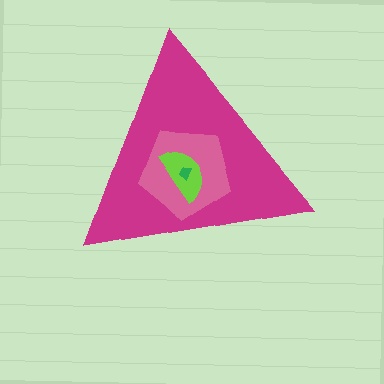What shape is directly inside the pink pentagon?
The lime semicircle.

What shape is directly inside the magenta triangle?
The pink pentagon.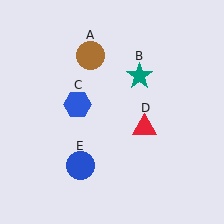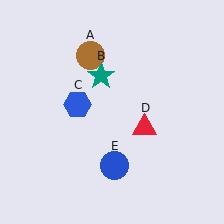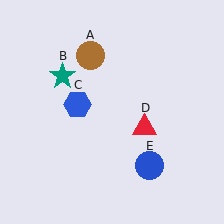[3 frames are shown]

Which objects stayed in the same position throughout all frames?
Brown circle (object A) and blue hexagon (object C) and red triangle (object D) remained stationary.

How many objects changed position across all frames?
2 objects changed position: teal star (object B), blue circle (object E).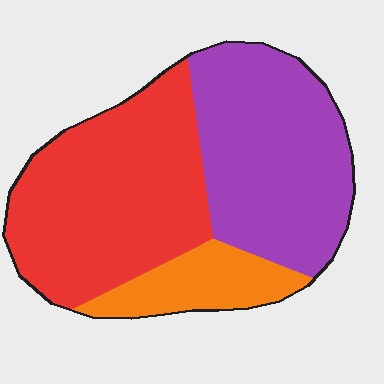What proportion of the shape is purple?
Purple takes up about two fifths (2/5) of the shape.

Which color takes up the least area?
Orange, at roughly 15%.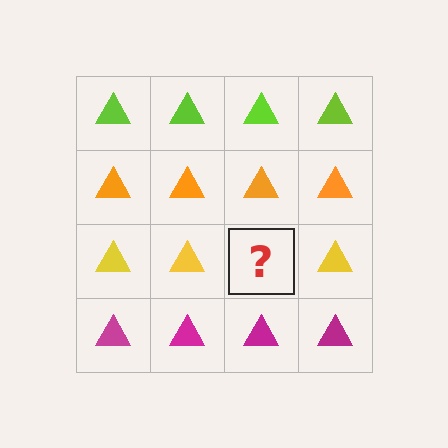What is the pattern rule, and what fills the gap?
The rule is that each row has a consistent color. The gap should be filled with a yellow triangle.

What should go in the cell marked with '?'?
The missing cell should contain a yellow triangle.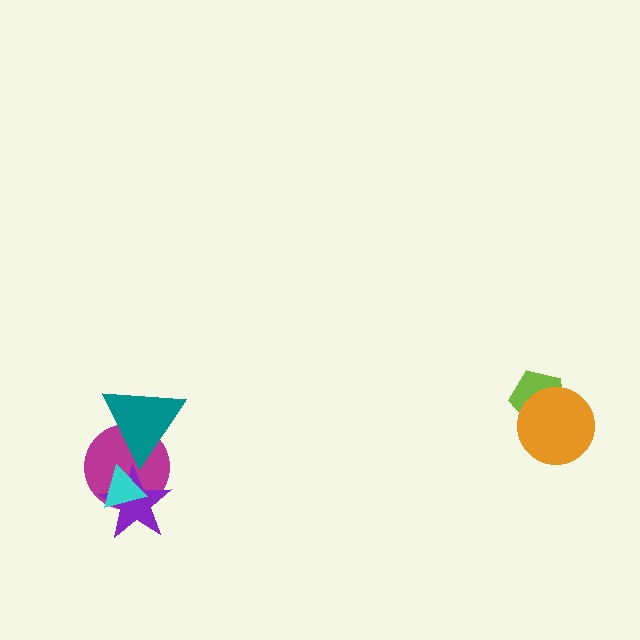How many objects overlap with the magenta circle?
3 objects overlap with the magenta circle.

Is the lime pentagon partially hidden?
Yes, it is partially covered by another shape.